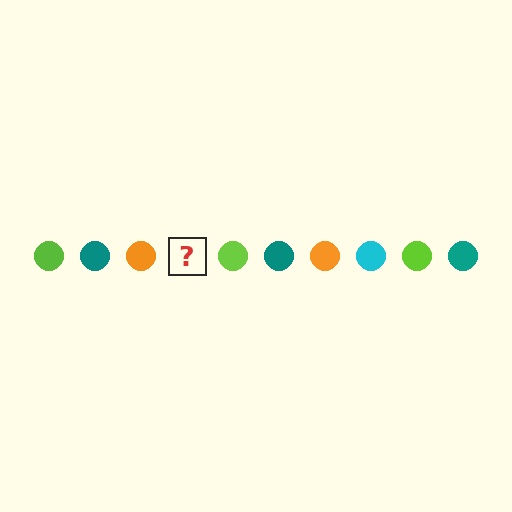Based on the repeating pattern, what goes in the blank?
The blank should be a cyan circle.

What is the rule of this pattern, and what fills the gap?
The rule is that the pattern cycles through lime, teal, orange, cyan circles. The gap should be filled with a cyan circle.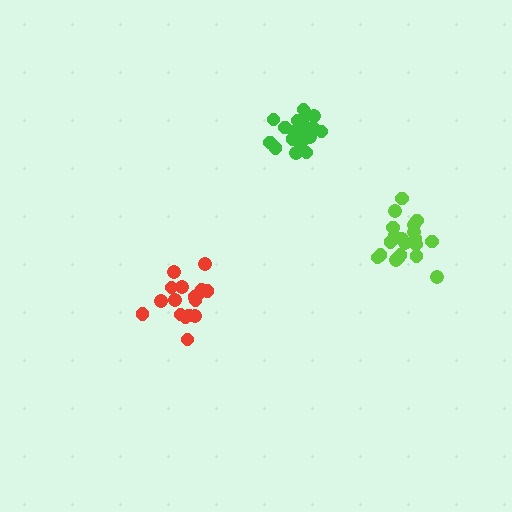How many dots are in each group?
Group 1: 21 dots, Group 2: 20 dots, Group 3: 17 dots (58 total).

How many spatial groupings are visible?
There are 3 spatial groupings.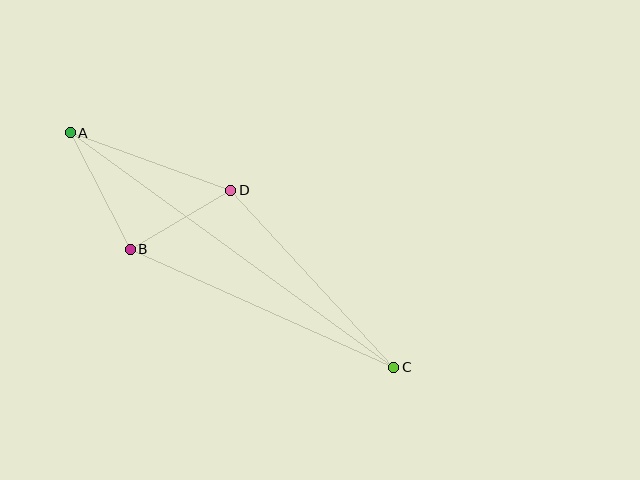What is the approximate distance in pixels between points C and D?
The distance between C and D is approximately 241 pixels.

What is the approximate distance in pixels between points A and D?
The distance between A and D is approximately 171 pixels.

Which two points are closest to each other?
Points B and D are closest to each other.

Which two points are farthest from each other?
Points A and C are farthest from each other.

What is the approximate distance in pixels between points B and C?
The distance between B and C is approximately 289 pixels.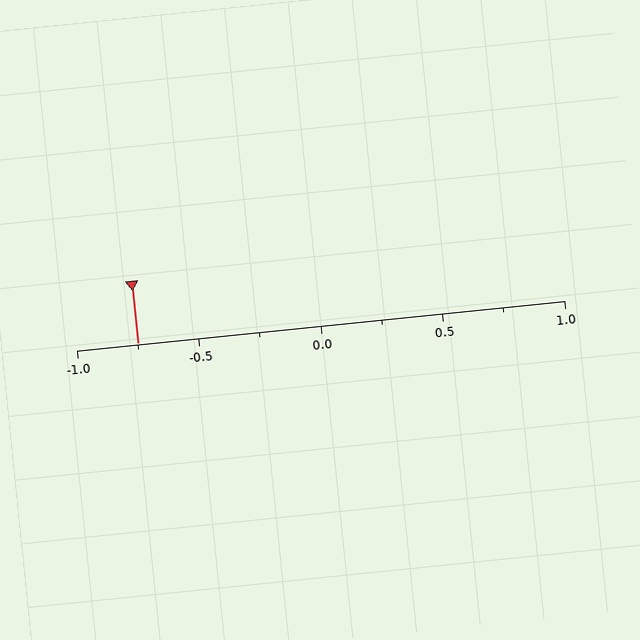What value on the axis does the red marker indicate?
The marker indicates approximately -0.75.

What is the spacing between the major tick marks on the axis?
The major ticks are spaced 0.5 apart.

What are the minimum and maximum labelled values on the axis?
The axis runs from -1.0 to 1.0.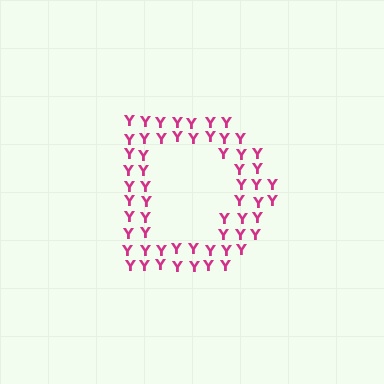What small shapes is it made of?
It is made of small letter Y's.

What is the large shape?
The large shape is the letter D.